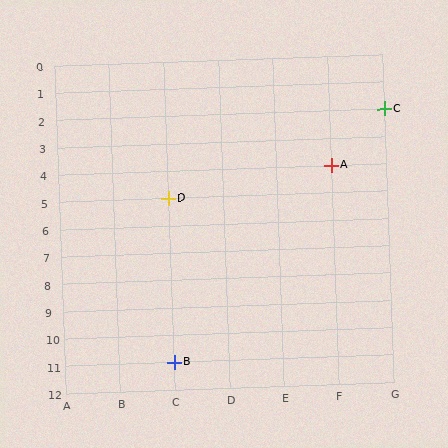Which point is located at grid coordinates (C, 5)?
Point D is at (C, 5).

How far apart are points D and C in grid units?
Points D and C are 4 columns and 3 rows apart (about 5.0 grid units diagonally).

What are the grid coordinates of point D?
Point D is at grid coordinates (C, 5).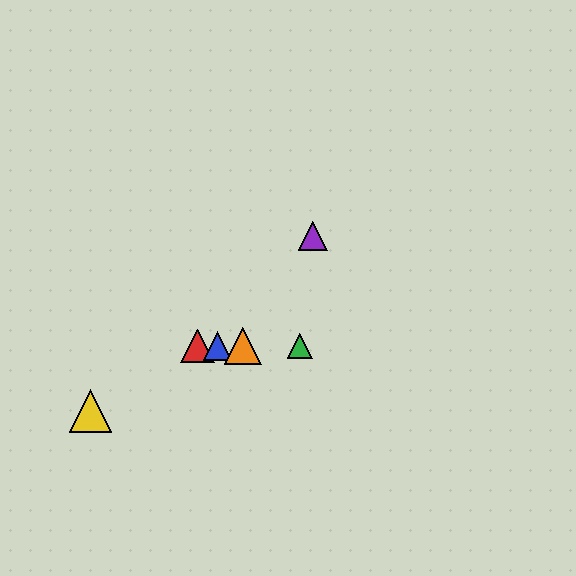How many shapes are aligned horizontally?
4 shapes (the red triangle, the blue triangle, the green triangle, the orange triangle) are aligned horizontally.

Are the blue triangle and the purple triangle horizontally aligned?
No, the blue triangle is at y≈346 and the purple triangle is at y≈236.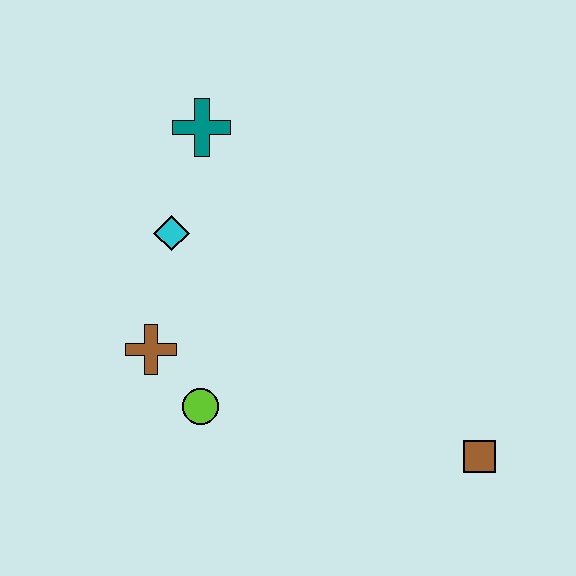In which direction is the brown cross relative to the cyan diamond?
The brown cross is below the cyan diamond.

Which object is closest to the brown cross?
The lime circle is closest to the brown cross.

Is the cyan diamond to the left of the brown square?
Yes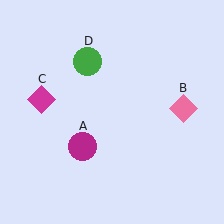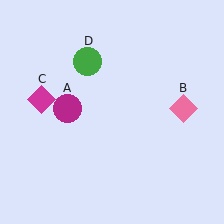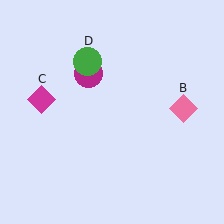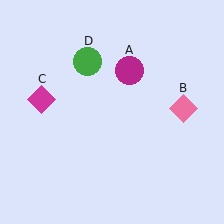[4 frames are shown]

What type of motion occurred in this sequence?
The magenta circle (object A) rotated clockwise around the center of the scene.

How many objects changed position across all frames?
1 object changed position: magenta circle (object A).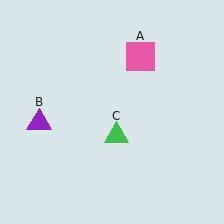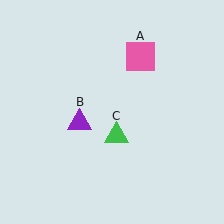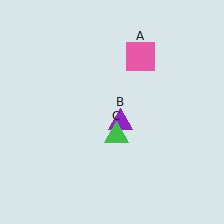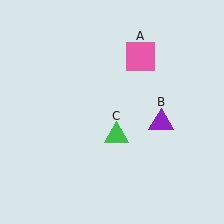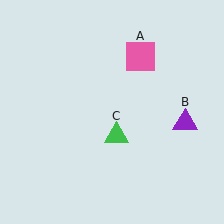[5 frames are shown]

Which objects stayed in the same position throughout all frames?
Pink square (object A) and green triangle (object C) remained stationary.